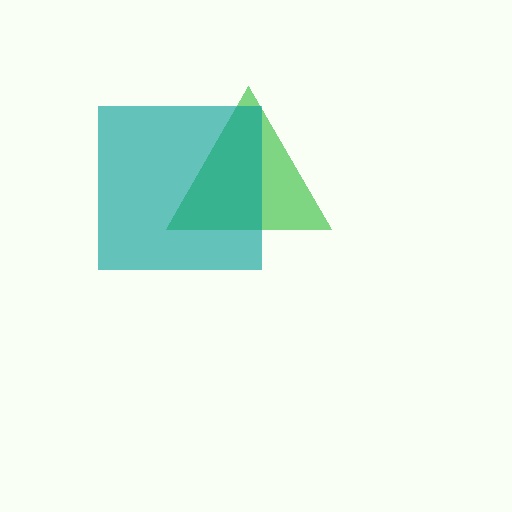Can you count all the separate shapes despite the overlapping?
Yes, there are 2 separate shapes.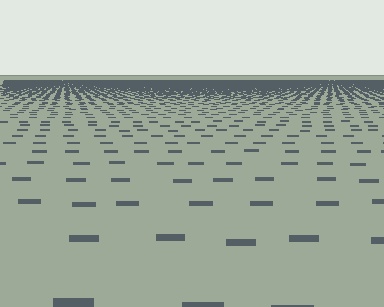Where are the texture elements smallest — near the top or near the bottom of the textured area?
Near the top.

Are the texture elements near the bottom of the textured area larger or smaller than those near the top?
Larger. Near the bottom, elements are closer to the viewer and appear at a bigger on-screen size.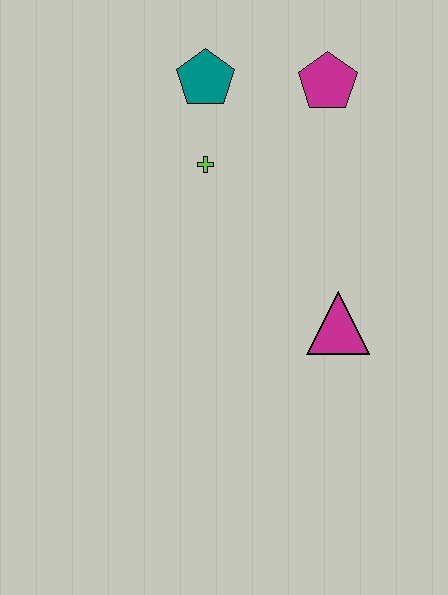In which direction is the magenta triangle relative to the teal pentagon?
The magenta triangle is below the teal pentagon.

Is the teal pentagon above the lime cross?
Yes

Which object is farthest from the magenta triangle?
The teal pentagon is farthest from the magenta triangle.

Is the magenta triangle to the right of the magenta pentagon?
Yes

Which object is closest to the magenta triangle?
The lime cross is closest to the magenta triangle.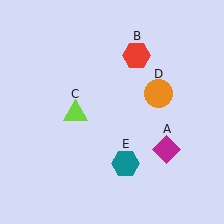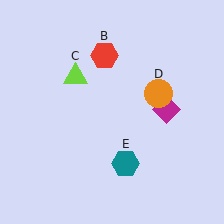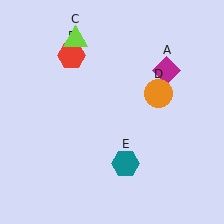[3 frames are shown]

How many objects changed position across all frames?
3 objects changed position: magenta diamond (object A), red hexagon (object B), lime triangle (object C).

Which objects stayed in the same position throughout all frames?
Orange circle (object D) and teal hexagon (object E) remained stationary.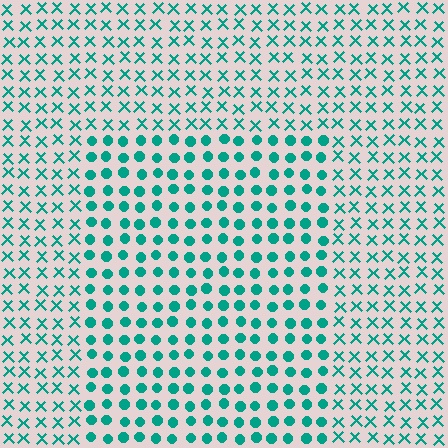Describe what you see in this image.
The image is filled with small teal elements arranged in a uniform grid. A rectangle-shaped region contains circles, while the surrounding area contains X marks. The boundary is defined purely by the change in element shape.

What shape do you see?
I see a rectangle.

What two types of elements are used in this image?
The image uses circles inside the rectangle region and X marks outside it.